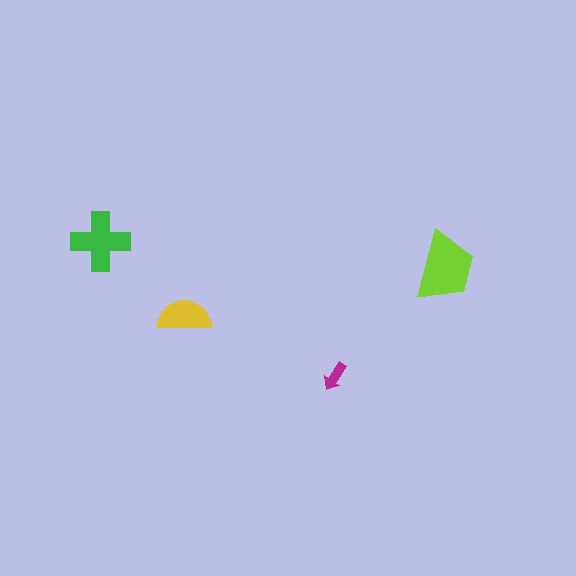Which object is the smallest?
The magenta arrow.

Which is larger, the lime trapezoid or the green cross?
The lime trapezoid.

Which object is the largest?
The lime trapezoid.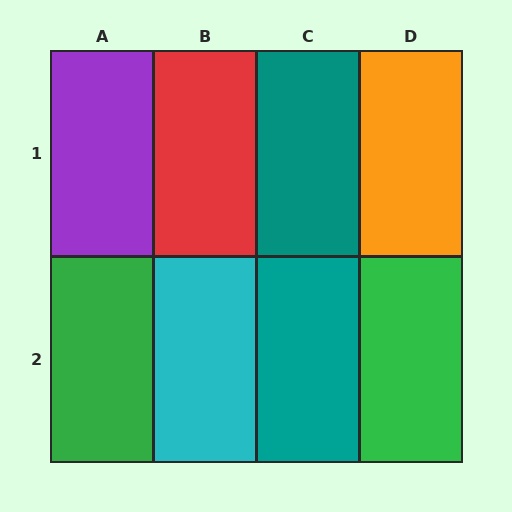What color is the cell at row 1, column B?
Red.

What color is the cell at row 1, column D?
Orange.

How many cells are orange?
1 cell is orange.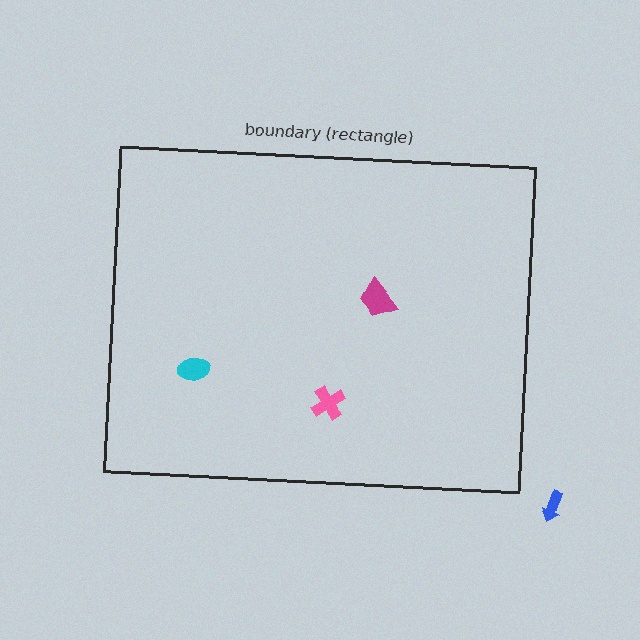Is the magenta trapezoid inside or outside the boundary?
Inside.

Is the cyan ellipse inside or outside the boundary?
Inside.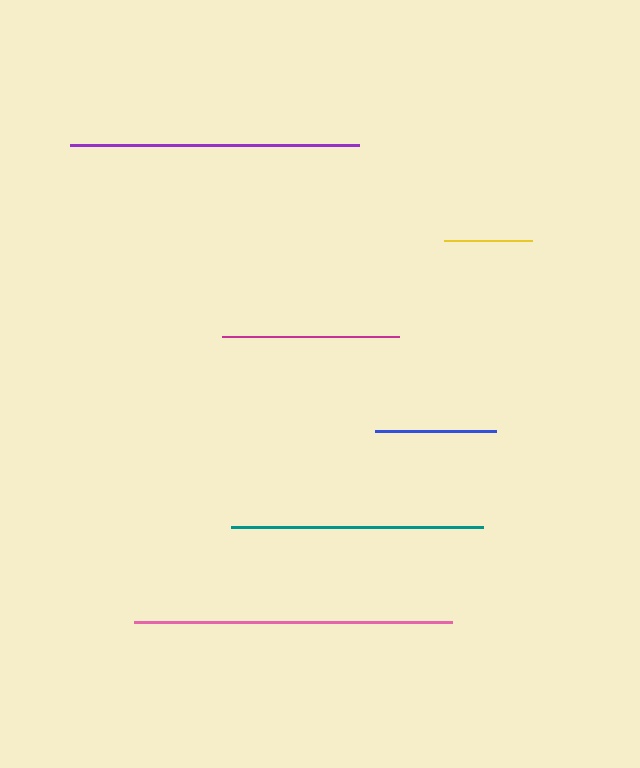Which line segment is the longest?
The pink line is the longest at approximately 318 pixels.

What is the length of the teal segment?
The teal segment is approximately 252 pixels long.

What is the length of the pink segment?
The pink segment is approximately 318 pixels long.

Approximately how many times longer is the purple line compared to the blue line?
The purple line is approximately 2.4 times the length of the blue line.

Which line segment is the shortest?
The yellow line is the shortest at approximately 89 pixels.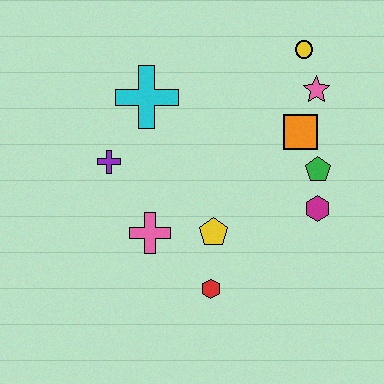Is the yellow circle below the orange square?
No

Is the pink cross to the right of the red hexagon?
No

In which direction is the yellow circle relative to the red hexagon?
The yellow circle is above the red hexagon.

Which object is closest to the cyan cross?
The purple cross is closest to the cyan cross.